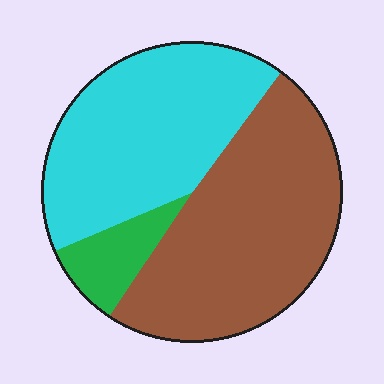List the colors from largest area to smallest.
From largest to smallest: brown, cyan, green.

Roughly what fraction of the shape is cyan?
Cyan covers about 40% of the shape.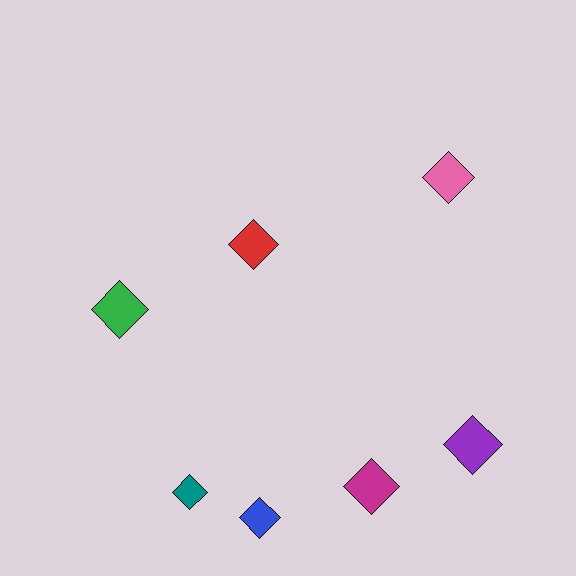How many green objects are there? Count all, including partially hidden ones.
There is 1 green object.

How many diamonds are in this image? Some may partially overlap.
There are 7 diamonds.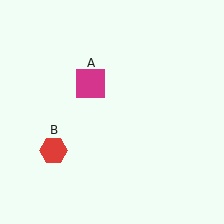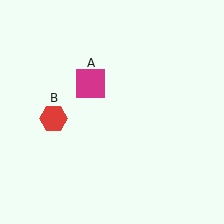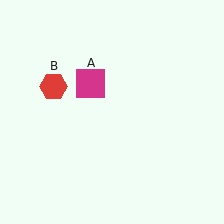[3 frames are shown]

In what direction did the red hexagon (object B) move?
The red hexagon (object B) moved up.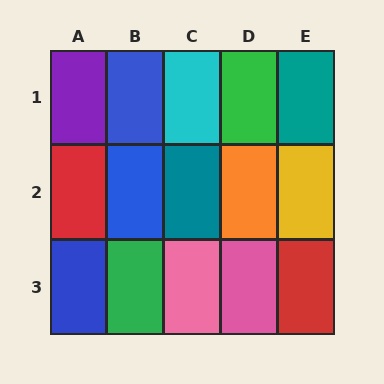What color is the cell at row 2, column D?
Orange.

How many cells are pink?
2 cells are pink.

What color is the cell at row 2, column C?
Teal.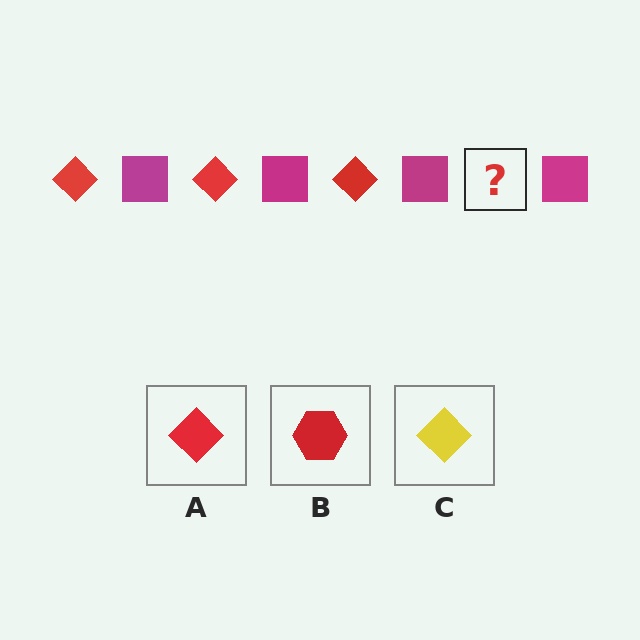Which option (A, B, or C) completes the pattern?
A.